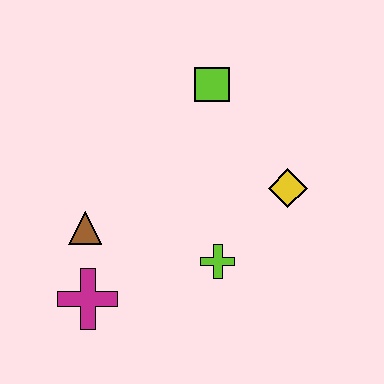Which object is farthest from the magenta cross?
The lime square is farthest from the magenta cross.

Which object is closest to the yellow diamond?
The lime cross is closest to the yellow diamond.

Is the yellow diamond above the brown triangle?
Yes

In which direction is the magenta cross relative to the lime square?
The magenta cross is below the lime square.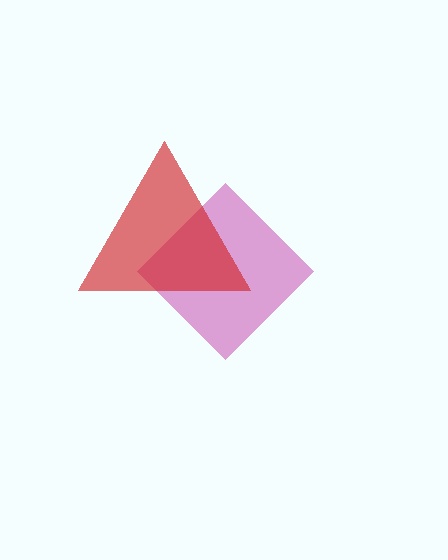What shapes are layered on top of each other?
The layered shapes are: a magenta diamond, a red triangle.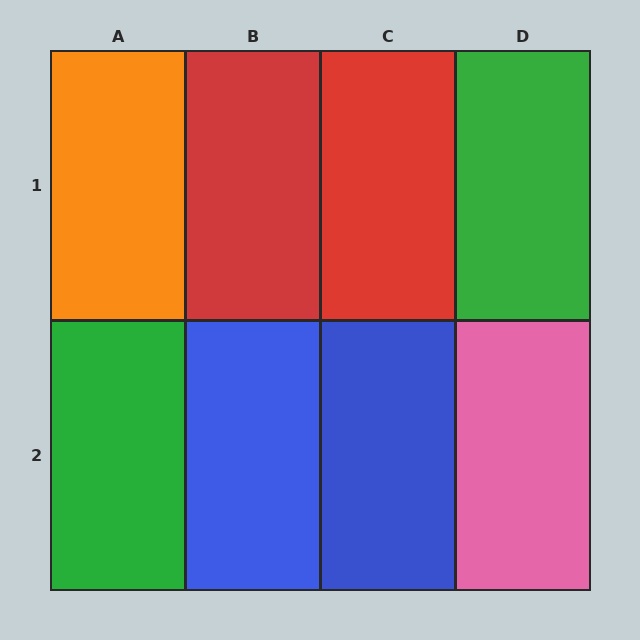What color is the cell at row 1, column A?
Orange.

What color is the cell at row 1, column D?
Green.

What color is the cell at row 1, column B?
Red.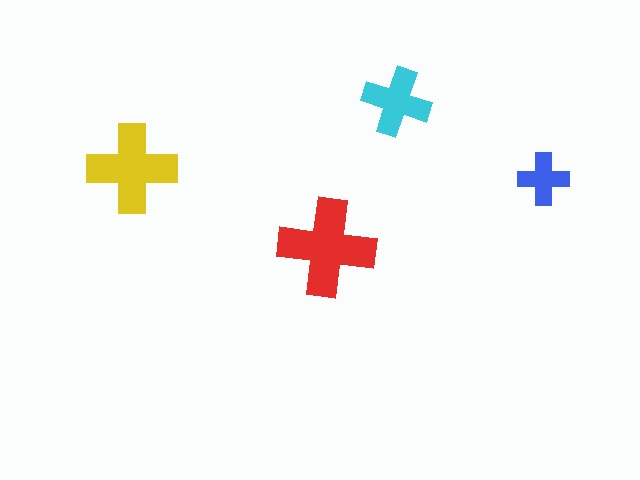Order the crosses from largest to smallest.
the red one, the yellow one, the cyan one, the blue one.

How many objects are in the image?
There are 4 objects in the image.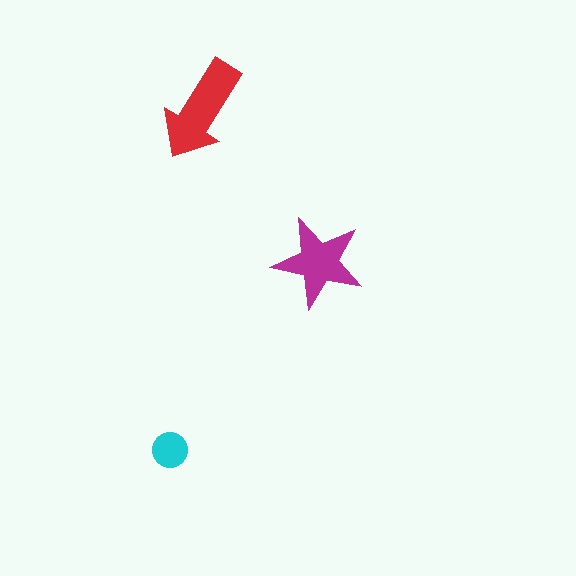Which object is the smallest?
The cyan circle.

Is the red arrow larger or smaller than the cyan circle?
Larger.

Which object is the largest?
The red arrow.